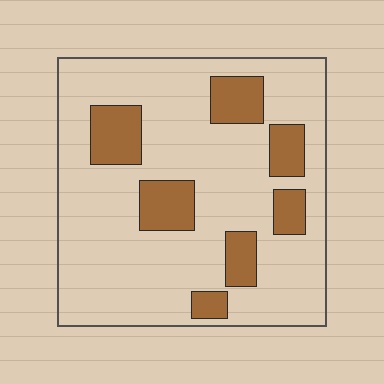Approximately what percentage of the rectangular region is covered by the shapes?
Approximately 20%.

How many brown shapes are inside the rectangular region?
7.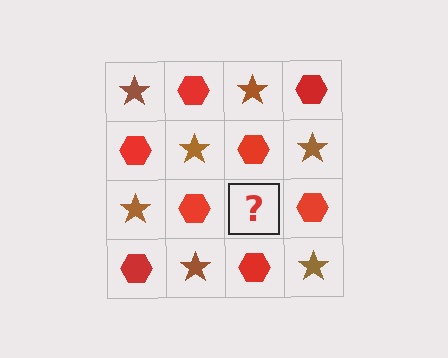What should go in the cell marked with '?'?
The missing cell should contain a brown star.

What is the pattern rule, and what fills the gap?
The rule is that it alternates brown star and red hexagon in a checkerboard pattern. The gap should be filled with a brown star.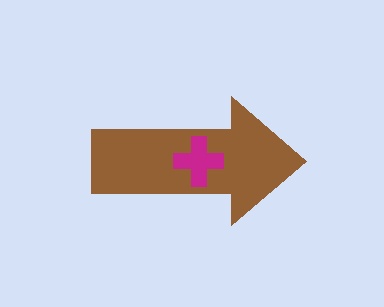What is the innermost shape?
The magenta cross.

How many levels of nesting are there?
2.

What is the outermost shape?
The brown arrow.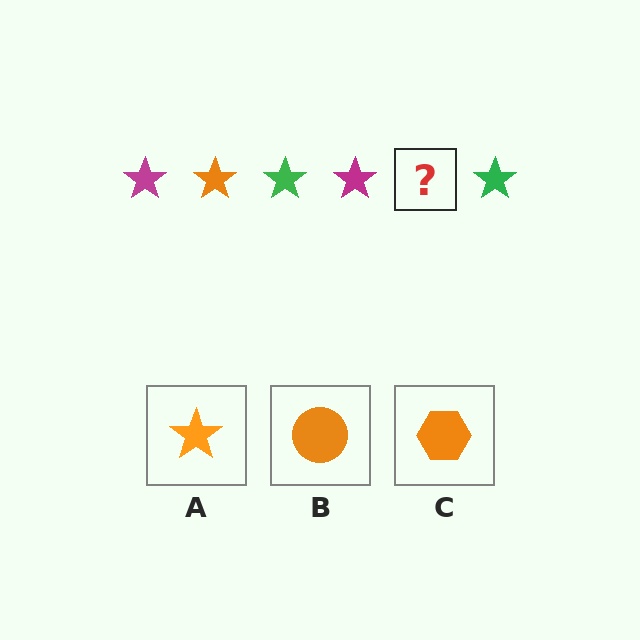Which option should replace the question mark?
Option A.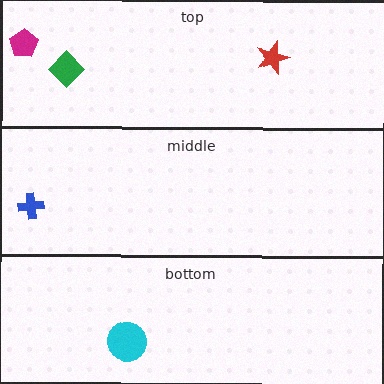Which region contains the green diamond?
The top region.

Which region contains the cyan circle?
The bottom region.